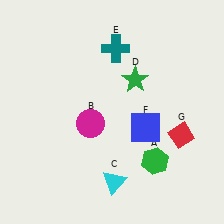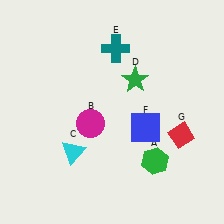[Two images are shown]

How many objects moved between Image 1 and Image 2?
1 object moved between the two images.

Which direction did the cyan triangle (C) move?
The cyan triangle (C) moved left.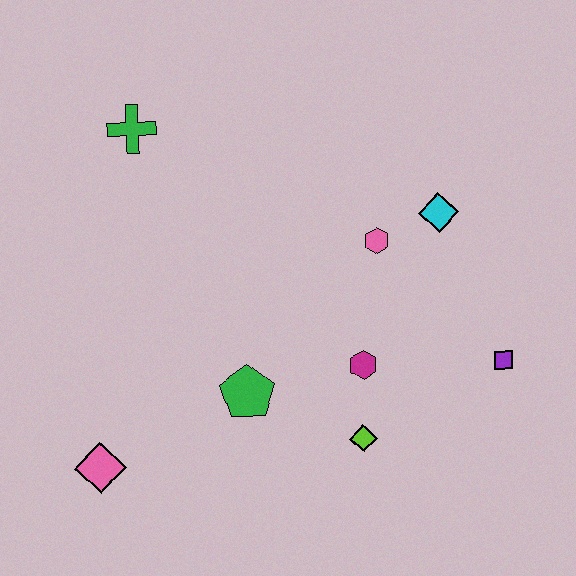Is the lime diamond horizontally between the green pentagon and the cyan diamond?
Yes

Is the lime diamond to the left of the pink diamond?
No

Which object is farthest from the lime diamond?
The green cross is farthest from the lime diamond.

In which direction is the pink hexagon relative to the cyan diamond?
The pink hexagon is to the left of the cyan diamond.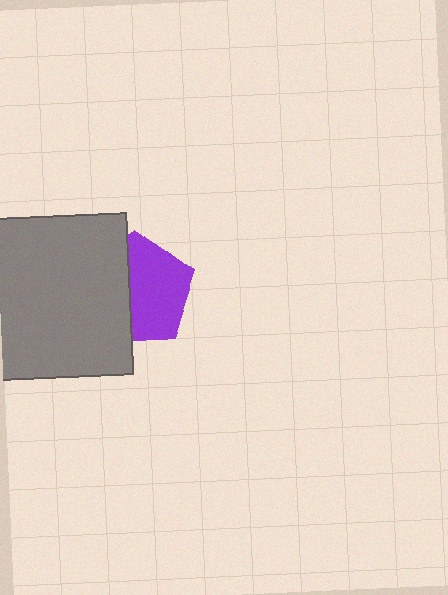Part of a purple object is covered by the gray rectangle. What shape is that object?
It is a pentagon.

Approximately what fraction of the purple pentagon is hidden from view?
Roughly 43% of the purple pentagon is hidden behind the gray rectangle.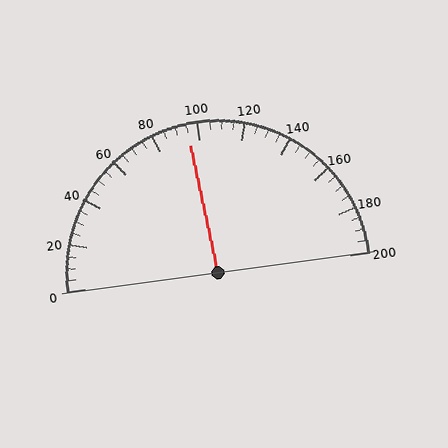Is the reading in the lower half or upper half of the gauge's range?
The reading is in the lower half of the range (0 to 200).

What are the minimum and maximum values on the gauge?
The gauge ranges from 0 to 200.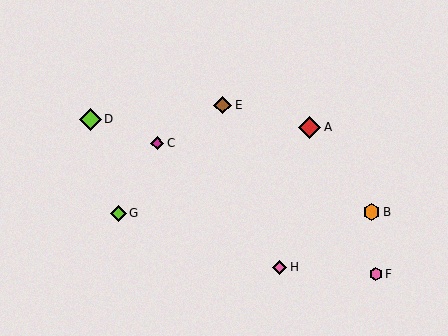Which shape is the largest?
The red diamond (labeled A) is the largest.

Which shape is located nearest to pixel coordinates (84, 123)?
The lime diamond (labeled D) at (90, 119) is nearest to that location.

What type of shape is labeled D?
Shape D is a lime diamond.